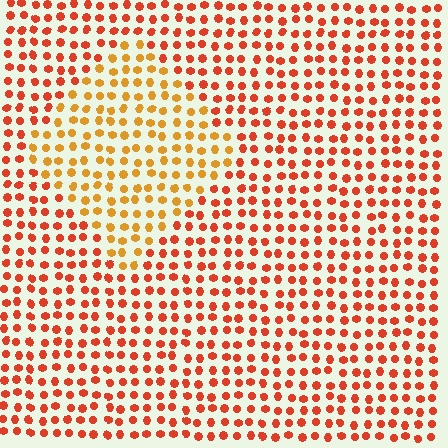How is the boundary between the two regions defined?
The boundary is defined purely by a slight shift in hue (about 31 degrees). Spacing, size, and orientation are identical on both sides.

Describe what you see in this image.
The image is filled with small red elements in a uniform arrangement. A diamond-shaped region is visible where the elements are tinted to a slightly different hue, forming a subtle color boundary.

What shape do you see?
I see a diamond.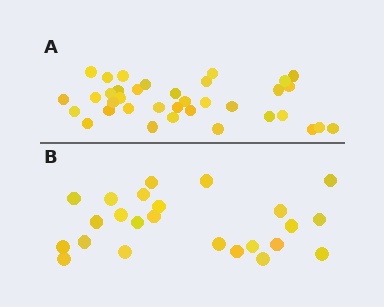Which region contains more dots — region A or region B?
Region A (the top region) has more dots.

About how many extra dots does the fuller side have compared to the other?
Region A has roughly 12 or so more dots than region B.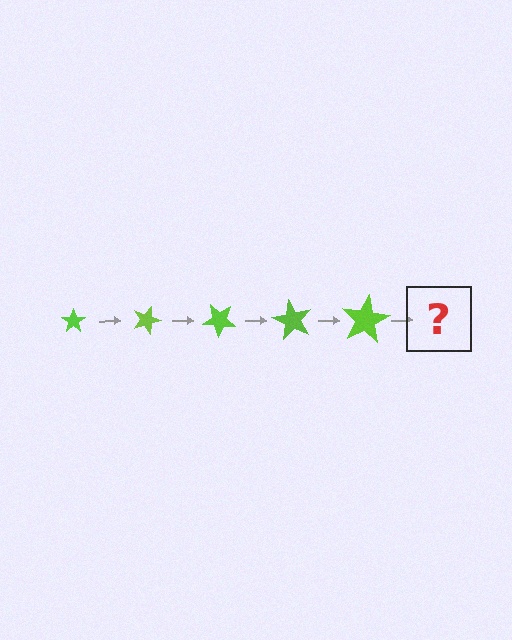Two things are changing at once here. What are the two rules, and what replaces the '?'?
The two rules are that the star grows larger each step and it rotates 20 degrees each step. The '?' should be a star, larger than the previous one and rotated 100 degrees from the start.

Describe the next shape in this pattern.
It should be a star, larger than the previous one and rotated 100 degrees from the start.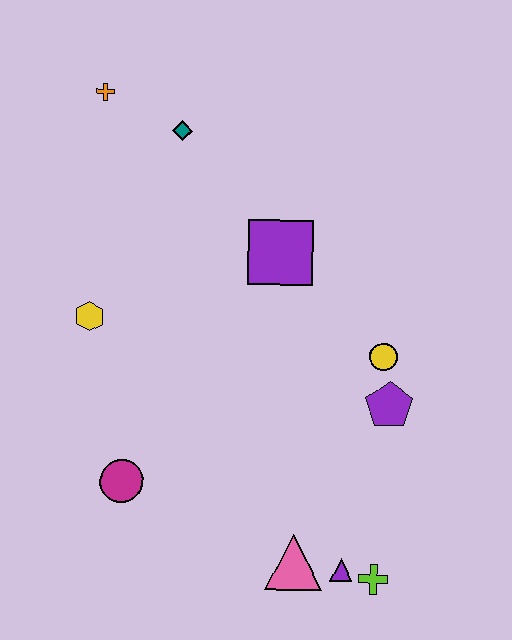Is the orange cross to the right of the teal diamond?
No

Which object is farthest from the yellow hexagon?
The lime cross is farthest from the yellow hexagon.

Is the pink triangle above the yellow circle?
No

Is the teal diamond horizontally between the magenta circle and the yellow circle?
Yes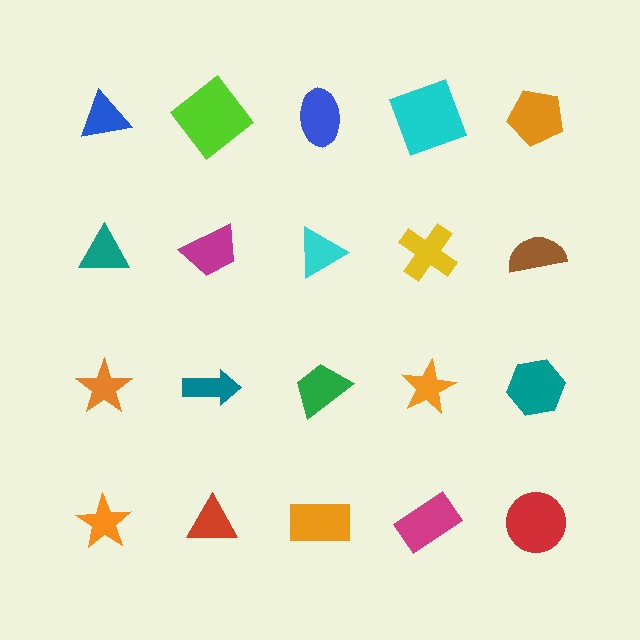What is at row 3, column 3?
A green trapezoid.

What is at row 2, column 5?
A brown semicircle.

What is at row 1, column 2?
A lime diamond.